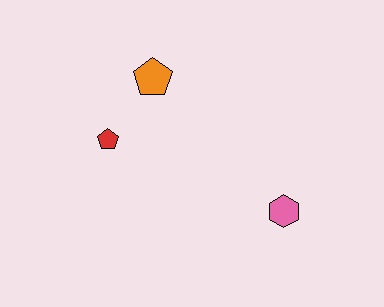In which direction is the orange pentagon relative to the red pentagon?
The orange pentagon is above the red pentagon.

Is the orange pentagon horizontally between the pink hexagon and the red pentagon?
Yes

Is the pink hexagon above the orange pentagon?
No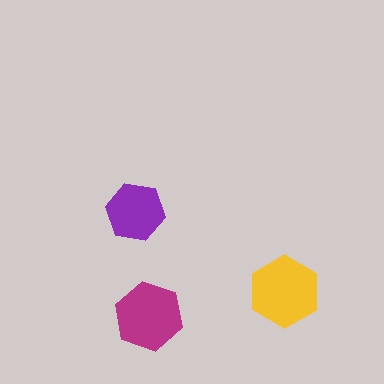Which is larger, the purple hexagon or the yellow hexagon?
The yellow one.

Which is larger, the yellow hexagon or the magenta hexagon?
The yellow one.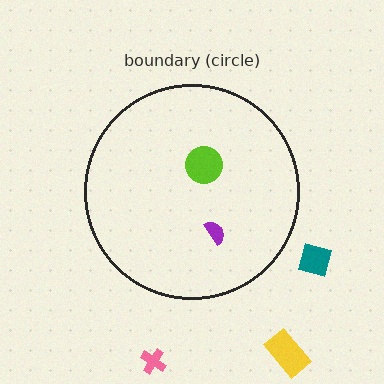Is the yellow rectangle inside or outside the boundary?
Outside.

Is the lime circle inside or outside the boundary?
Inside.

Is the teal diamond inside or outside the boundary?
Outside.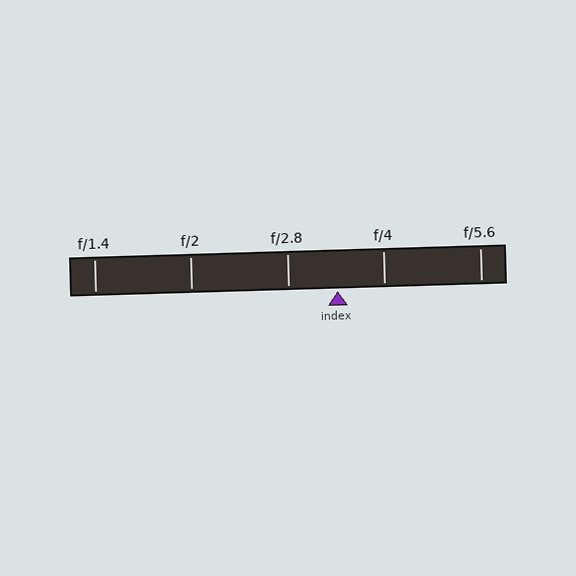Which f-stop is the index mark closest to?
The index mark is closest to f/4.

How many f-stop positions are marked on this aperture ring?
There are 5 f-stop positions marked.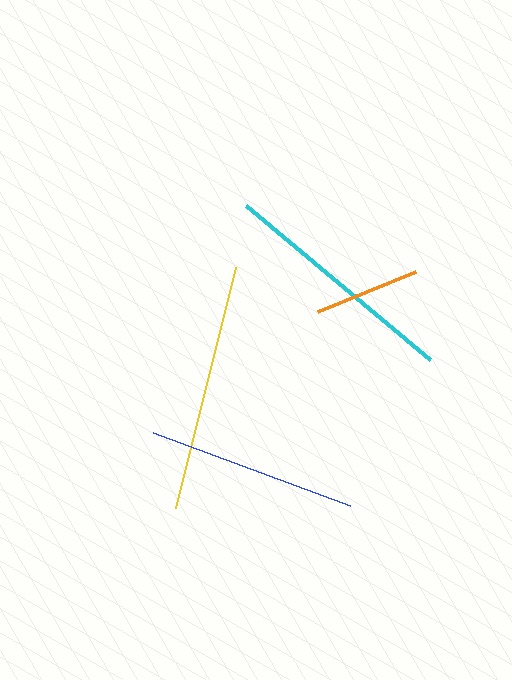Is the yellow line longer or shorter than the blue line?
The yellow line is longer than the blue line.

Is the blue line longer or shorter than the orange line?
The blue line is longer than the orange line.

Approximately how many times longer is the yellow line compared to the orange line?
The yellow line is approximately 2.4 times the length of the orange line.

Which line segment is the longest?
The yellow line is the longest at approximately 249 pixels.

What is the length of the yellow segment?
The yellow segment is approximately 249 pixels long.